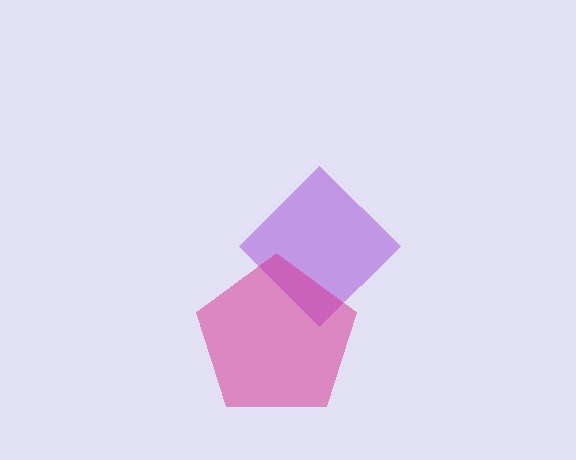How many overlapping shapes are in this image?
There are 2 overlapping shapes in the image.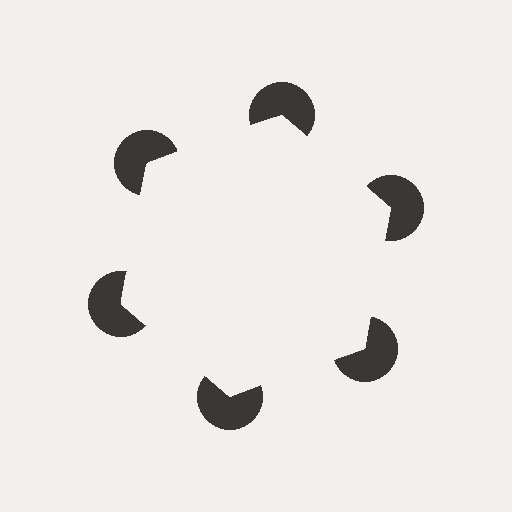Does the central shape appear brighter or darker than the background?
It typically appears slightly brighter than the background, even though no actual brightness change is drawn.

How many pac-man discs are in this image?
There are 6 — one at each vertex of the illusory hexagon.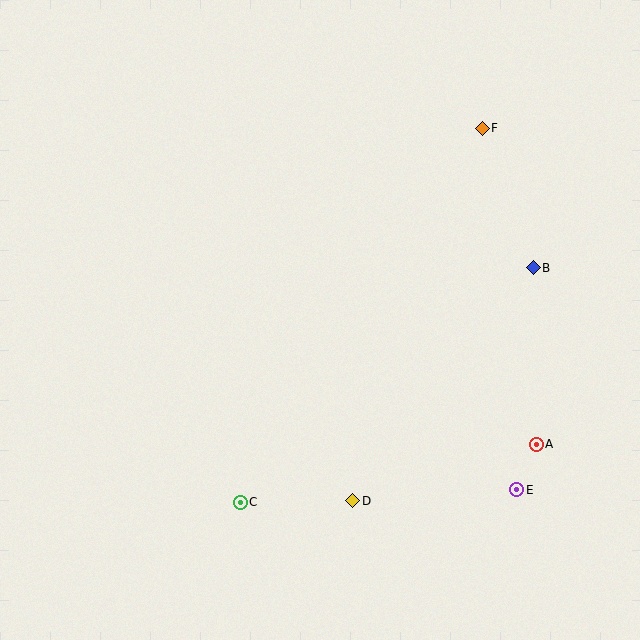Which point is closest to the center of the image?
Point D at (353, 501) is closest to the center.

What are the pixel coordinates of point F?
Point F is at (482, 128).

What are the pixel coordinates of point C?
Point C is at (240, 502).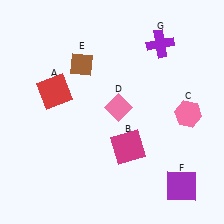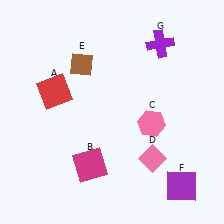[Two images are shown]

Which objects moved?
The objects that moved are: the magenta square (B), the pink hexagon (C), the pink diamond (D).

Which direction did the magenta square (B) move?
The magenta square (B) moved left.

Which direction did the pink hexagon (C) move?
The pink hexagon (C) moved left.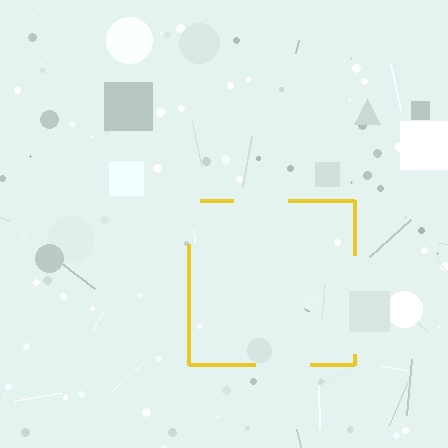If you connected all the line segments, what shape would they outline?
They would outline a square.